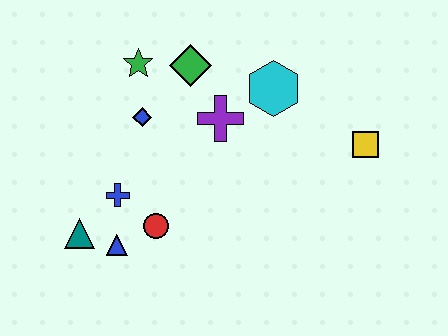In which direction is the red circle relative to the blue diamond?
The red circle is below the blue diamond.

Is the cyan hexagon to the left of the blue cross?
No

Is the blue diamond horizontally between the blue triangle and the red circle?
Yes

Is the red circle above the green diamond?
No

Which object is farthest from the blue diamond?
The yellow square is farthest from the blue diamond.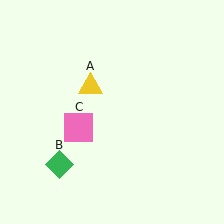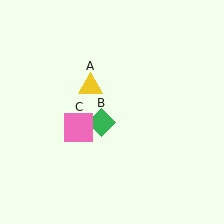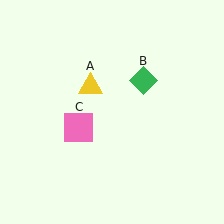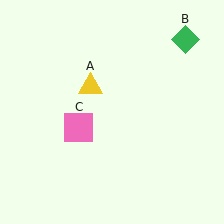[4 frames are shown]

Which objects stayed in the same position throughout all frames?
Yellow triangle (object A) and pink square (object C) remained stationary.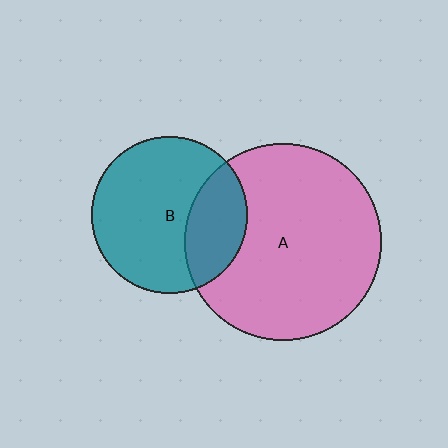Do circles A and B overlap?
Yes.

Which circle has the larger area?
Circle A (pink).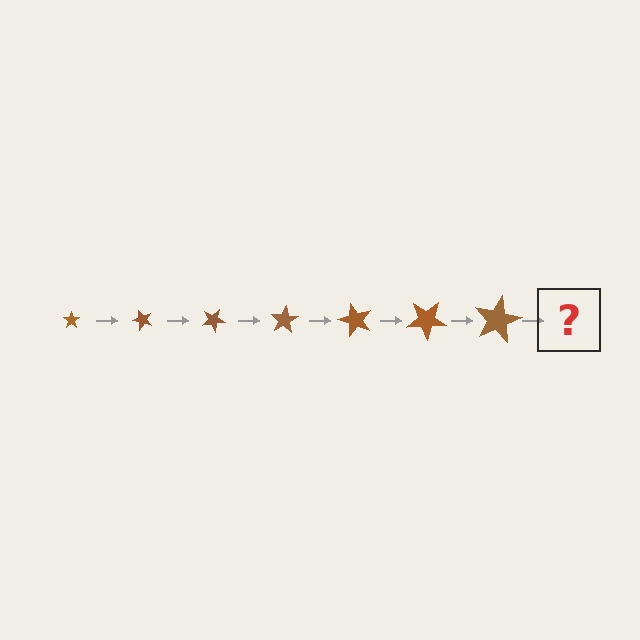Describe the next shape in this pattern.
It should be a star, larger than the previous one and rotated 350 degrees from the start.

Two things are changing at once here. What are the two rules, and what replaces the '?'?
The two rules are that the star grows larger each step and it rotates 50 degrees each step. The '?' should be a star, larger than the previous one and rotated 350 degrees from the start.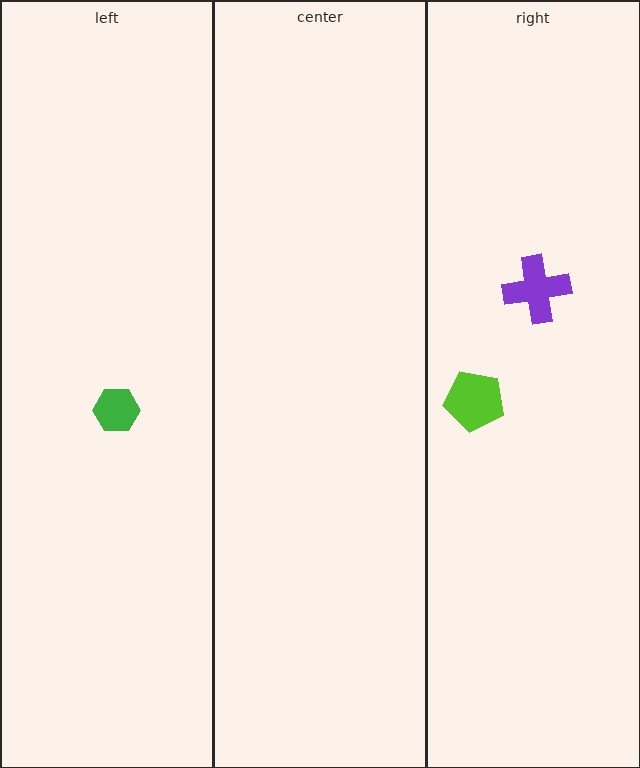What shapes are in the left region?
The green hexagon.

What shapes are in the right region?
The purple cross, the lime pentagon.